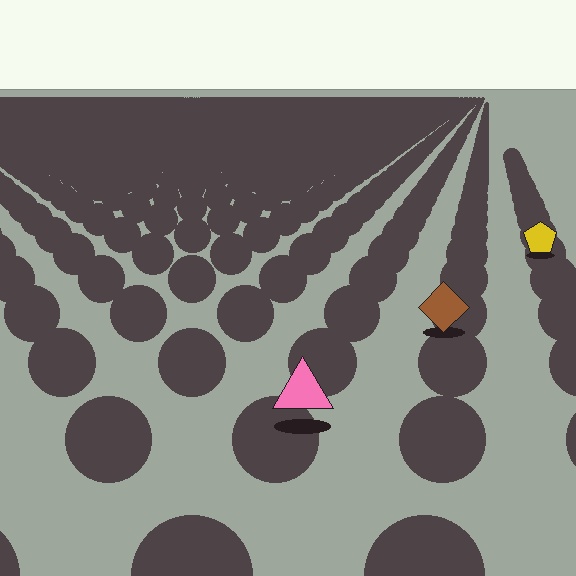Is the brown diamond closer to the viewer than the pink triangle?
No. The pink triangle is closer — you can tell from the texture gradient: the ground texture is coarser near it.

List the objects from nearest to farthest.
From nearest to farthest: the pink triangle, the brown diamond, the yellow pentagon.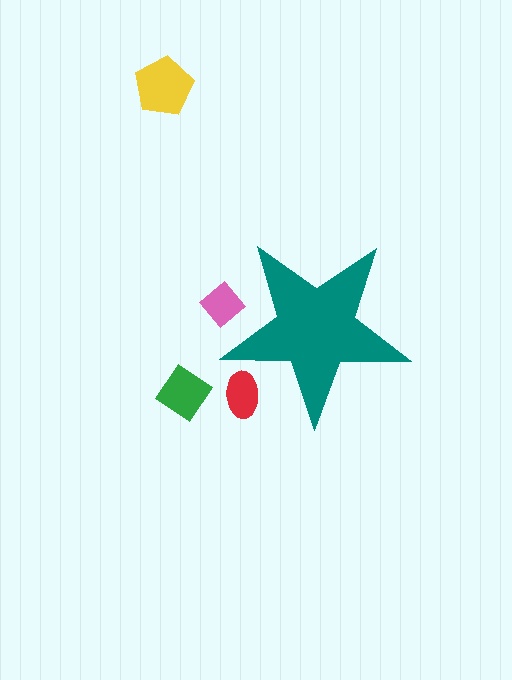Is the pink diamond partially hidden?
Yes, the pink diamond is partially hidden behind the teal star.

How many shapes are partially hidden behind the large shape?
2 shapes are partially hidden.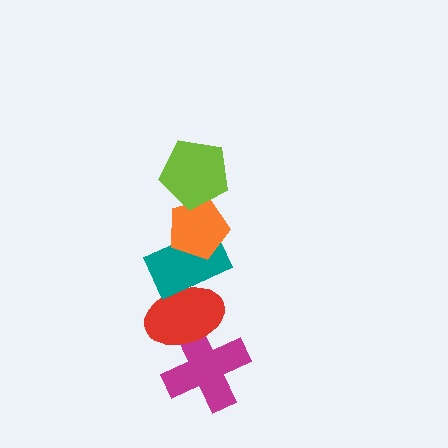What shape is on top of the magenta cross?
The red ellipse is on top of the magenta cross.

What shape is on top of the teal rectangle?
The orange pentagon is on top of the teal rectangle.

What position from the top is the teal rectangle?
The teal rectangle is 3rd from the top.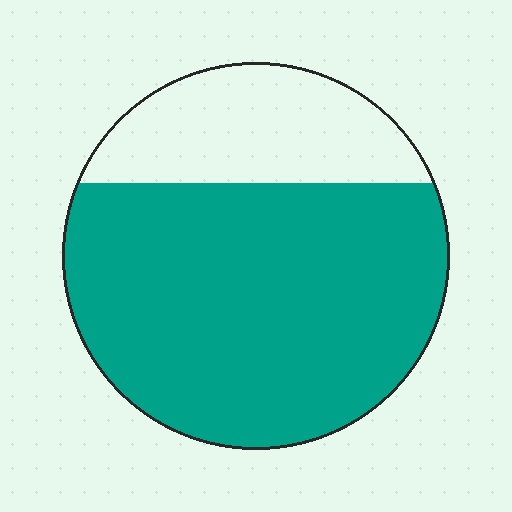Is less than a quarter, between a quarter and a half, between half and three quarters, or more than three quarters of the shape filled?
Between half and three quarters.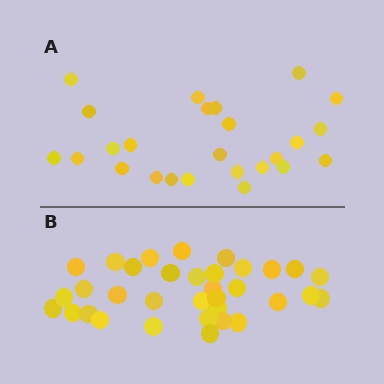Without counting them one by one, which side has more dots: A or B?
Region B (the bottom region) has more dots.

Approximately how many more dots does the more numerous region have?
Region B has roughly 8 or so more dots than region A.